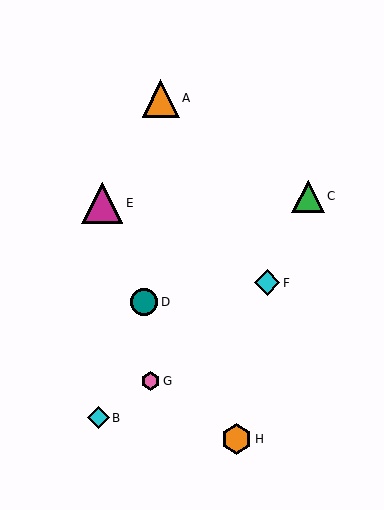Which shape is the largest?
The magenta triangle (labeled E) is the largest.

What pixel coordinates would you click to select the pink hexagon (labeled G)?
Click at (150, 381) to select the pink hexagon G.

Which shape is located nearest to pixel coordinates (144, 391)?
The pink hexagon (labeled G) at (150, 381) is nearest to that location.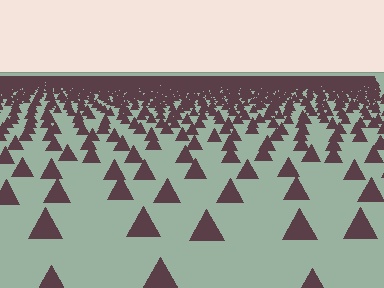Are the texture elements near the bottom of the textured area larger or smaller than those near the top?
Larger. Near the bottom, elements are closer to the viewer and appear at a bigger on-screen size.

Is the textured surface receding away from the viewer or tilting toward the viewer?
The surface is receding away from the viewer. Texture elements get smaller and denser toward the top.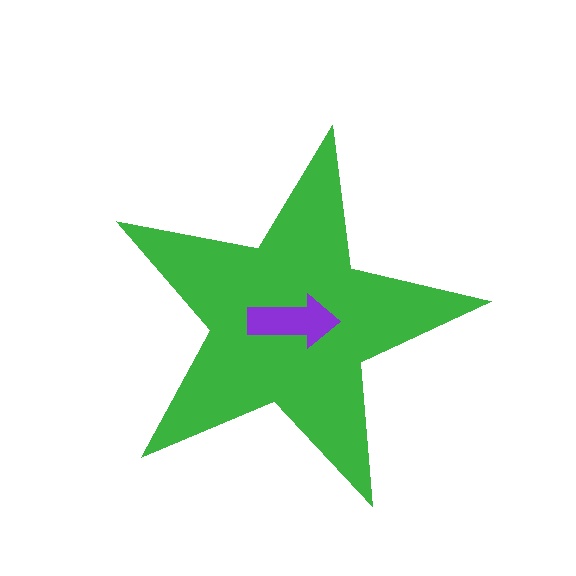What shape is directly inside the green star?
The purple arrow.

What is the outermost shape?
The green star.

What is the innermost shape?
The purple arrow.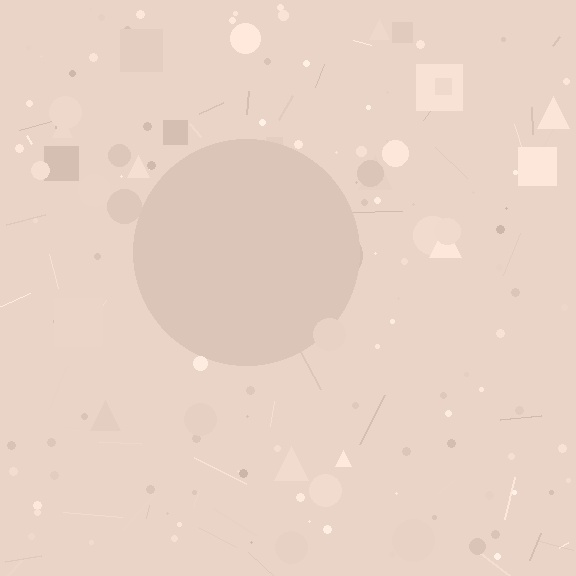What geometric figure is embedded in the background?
A circle is embedded in the background.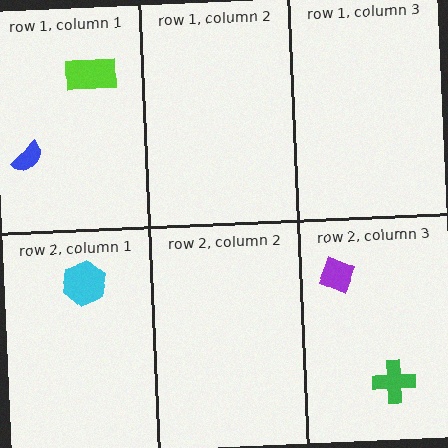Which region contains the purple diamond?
The row 2, column 3 region.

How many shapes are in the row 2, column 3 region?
2.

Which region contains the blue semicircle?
The row 1, column 1 region.